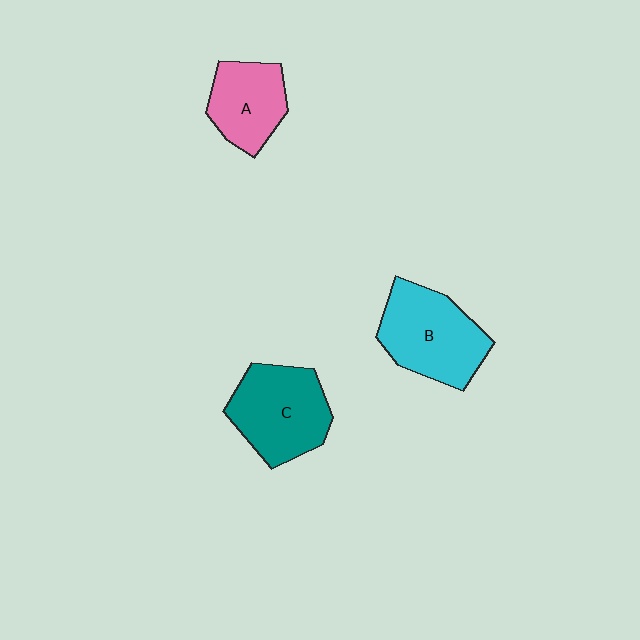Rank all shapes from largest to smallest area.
From largest to smallest: B (cyan), C (teal), A (pink).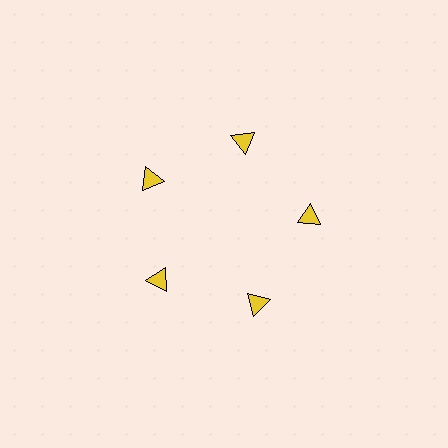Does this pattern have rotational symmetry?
Yes, this pattern has 5-fold rotational symmetry. It looks the same after rotating 72 degrees around the center.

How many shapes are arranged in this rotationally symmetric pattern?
There are 5 shapes, arranged in 5 groups of 1.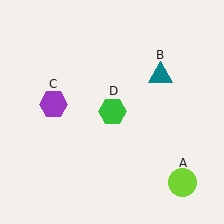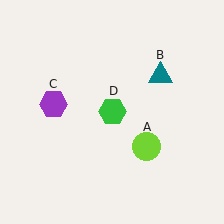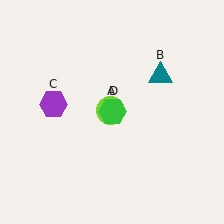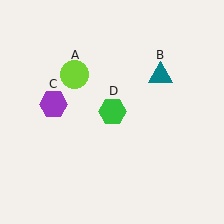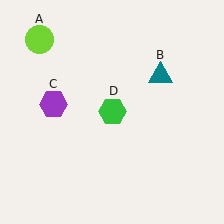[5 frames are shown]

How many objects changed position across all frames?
1 object changed position: lime circle (object A).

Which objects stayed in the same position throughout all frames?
Teal triangle (object B) and purple hexagon (object C) and green hexagon (object D) remained stationary.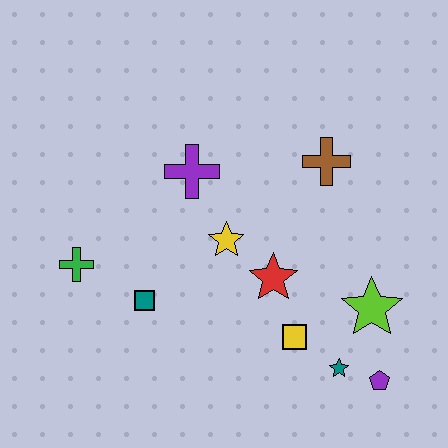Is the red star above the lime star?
Yes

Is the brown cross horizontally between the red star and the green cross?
No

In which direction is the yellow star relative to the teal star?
The yellow star is above the teal star.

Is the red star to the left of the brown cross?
Yes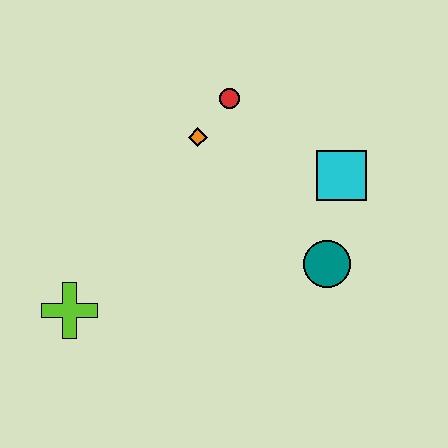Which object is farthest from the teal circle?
The lime cross is farthest from the teal circle.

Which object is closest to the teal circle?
The cyan square is closest to the teal circle.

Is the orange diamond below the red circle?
Yes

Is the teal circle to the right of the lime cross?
Yes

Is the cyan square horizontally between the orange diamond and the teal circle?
No